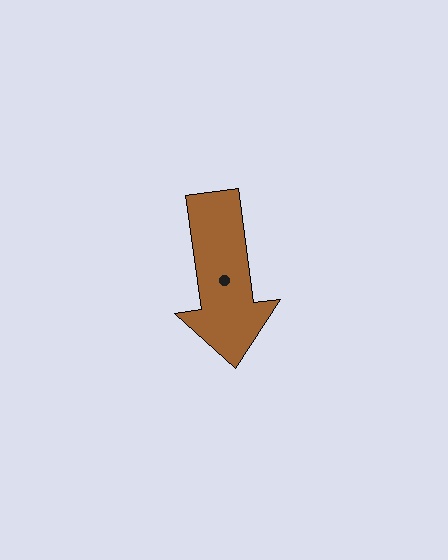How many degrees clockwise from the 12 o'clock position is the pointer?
Approximately 172 degrees.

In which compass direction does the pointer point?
South.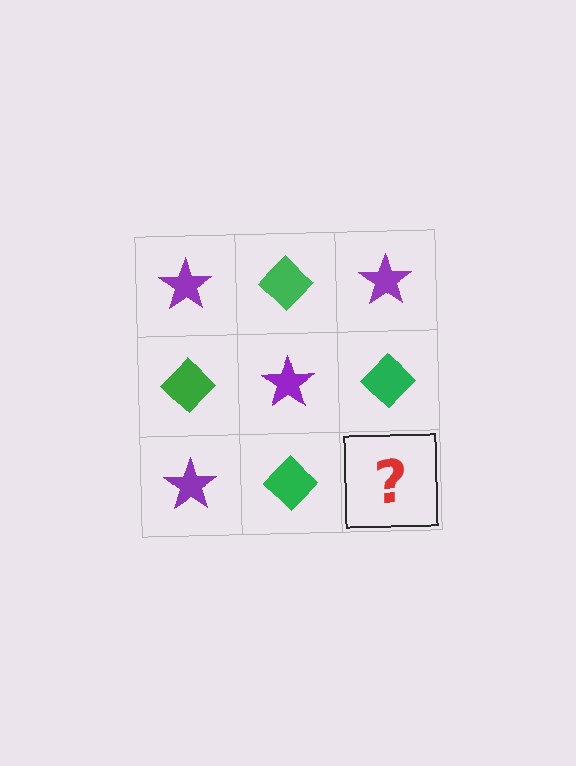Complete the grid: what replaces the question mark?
The question mark should be replaced with a purple star.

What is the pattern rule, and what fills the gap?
The rule is that it alternates purple star and green diamond in a checkerboard pattern. The gap should be filled with a purple star.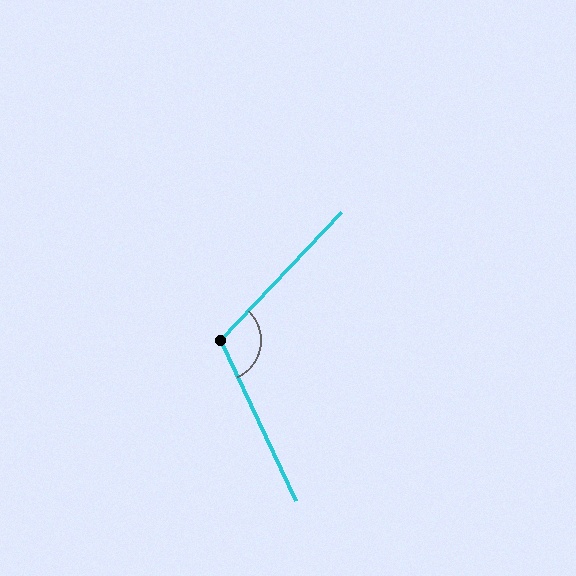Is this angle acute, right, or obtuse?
It is obtuse.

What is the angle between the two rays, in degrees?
Approximately 111 degrees.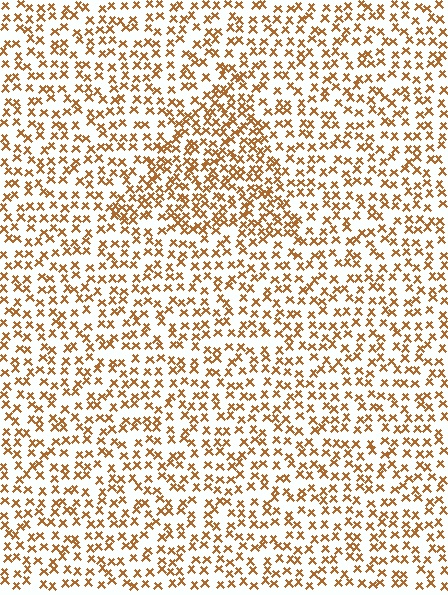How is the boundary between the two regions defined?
The boundary is defined by a change in element density (approximately 1.7x ratio). All elements are the same color, size, and shape.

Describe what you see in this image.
The image contains small brown elements arranged at two different densities. A triangle-shaped region is visible where the elements are more densely packed than the surrounding area.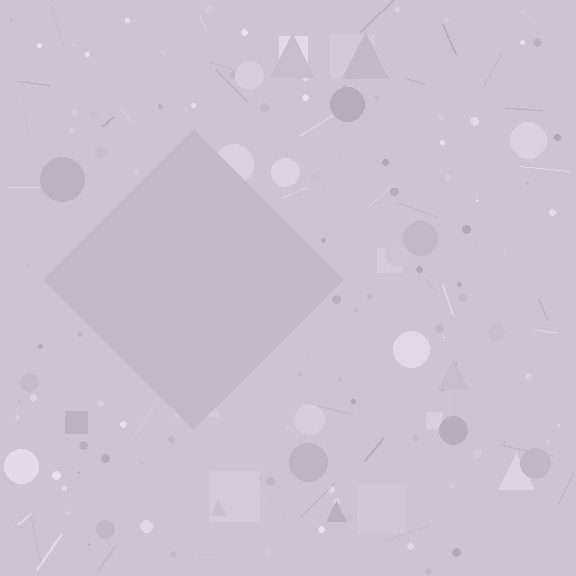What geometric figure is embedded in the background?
A diamond is embedded in the background.